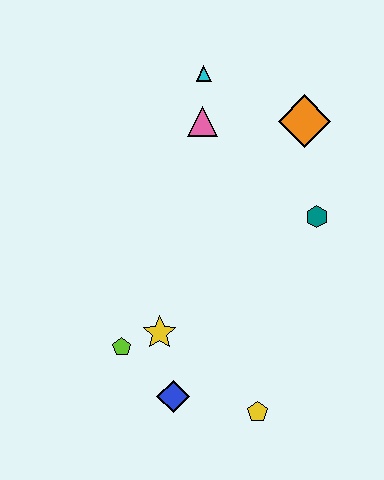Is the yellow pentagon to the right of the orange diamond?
No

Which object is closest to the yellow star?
The lime pentagon is closest to the yellow star.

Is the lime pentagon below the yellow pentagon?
No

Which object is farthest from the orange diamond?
The blue diamond is farthest from the orange diamond.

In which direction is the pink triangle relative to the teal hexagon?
The pink triangle is to the left of the teal hexagon.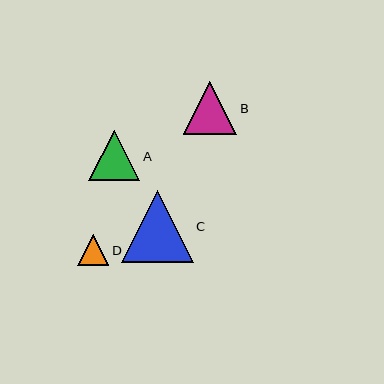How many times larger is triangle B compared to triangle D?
Triangle B is approximately 1.7 times the size of triangle D.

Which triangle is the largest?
Triangle C is the largest with a size of approximately 72 pixels.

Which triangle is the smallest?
Triangle D is the smallest with a size of approximately 31 pixels.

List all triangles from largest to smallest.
From largest to smallest: C, B, A, D.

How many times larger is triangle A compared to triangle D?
Triangle A is approximately 1.6 times the size of triangle D.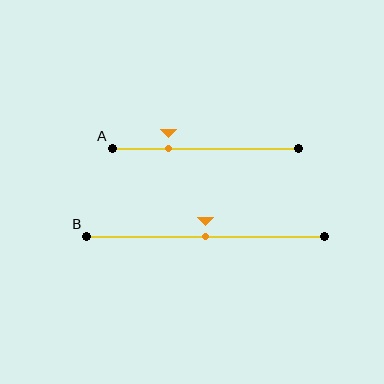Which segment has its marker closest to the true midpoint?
Segment B has its marker closest to the true midpoint.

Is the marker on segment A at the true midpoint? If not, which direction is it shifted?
No, the marker on segment A is shifted to the left by about 20% of the segment length.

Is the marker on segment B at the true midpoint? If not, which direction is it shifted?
Yes, the marker on segment B is at the true midpoint.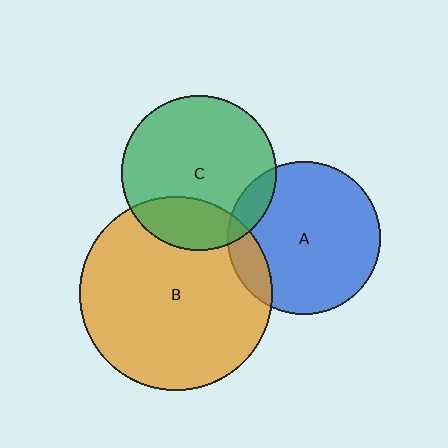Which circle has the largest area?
Circle B (orange).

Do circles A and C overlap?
Yes.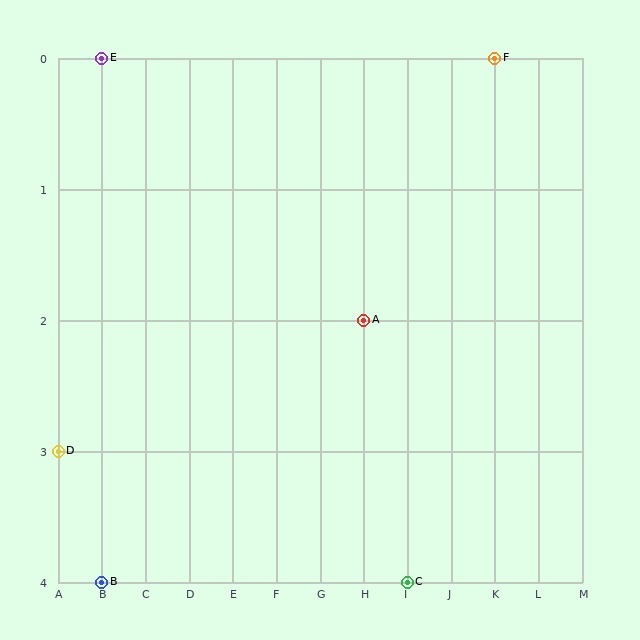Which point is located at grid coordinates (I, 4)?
Point C is at (I, 4).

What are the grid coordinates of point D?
Point D is at grid coordinates (A, 3).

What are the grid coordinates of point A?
Point A is at grid coordinates (H, 2).